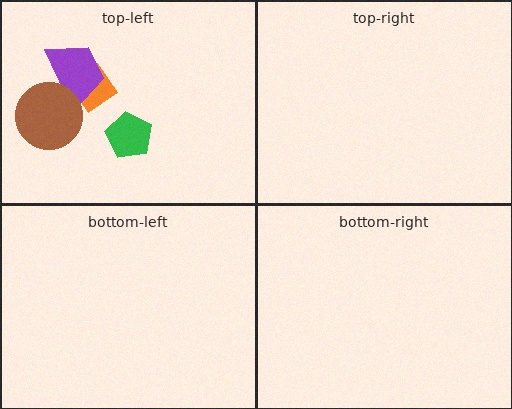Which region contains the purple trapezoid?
The top-left region.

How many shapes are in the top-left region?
4.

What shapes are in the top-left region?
The orange diamond, the purple trapezoid, the green pentagon, the brown circle.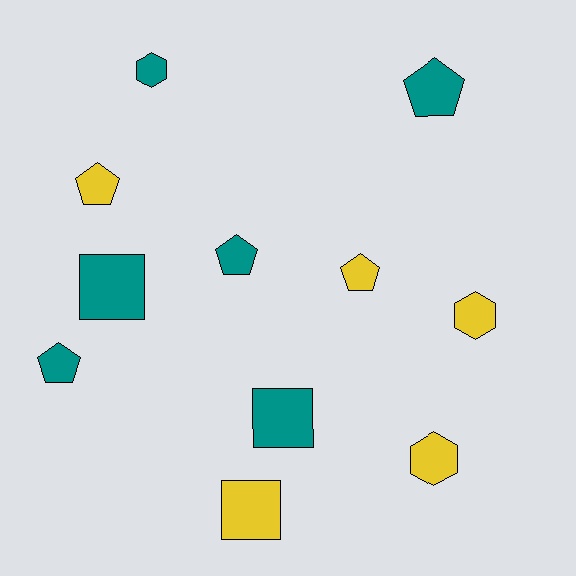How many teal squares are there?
There are 2 teal squares.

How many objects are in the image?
There are 11 objects.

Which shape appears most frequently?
Pentagon, with 5 objects.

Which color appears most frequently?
Teal, with 6 objects.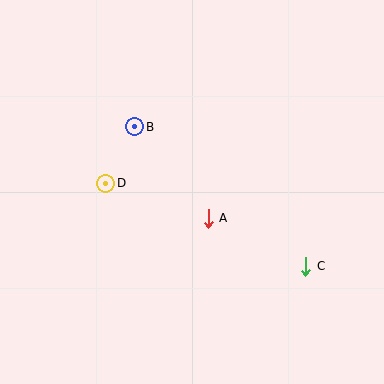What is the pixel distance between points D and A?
The distance between D and A is 108 pixels.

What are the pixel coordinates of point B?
Point B is at (135, 127).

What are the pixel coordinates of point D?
Point D is at (106, 183).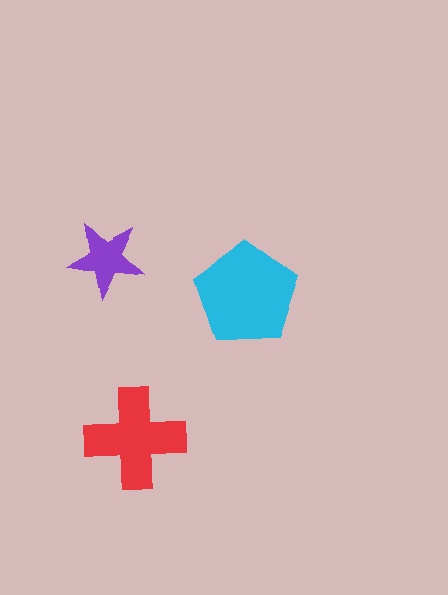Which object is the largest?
The cyan pentagon.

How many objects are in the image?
There are 3 objects in the image.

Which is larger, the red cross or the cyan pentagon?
The cyan pentagon.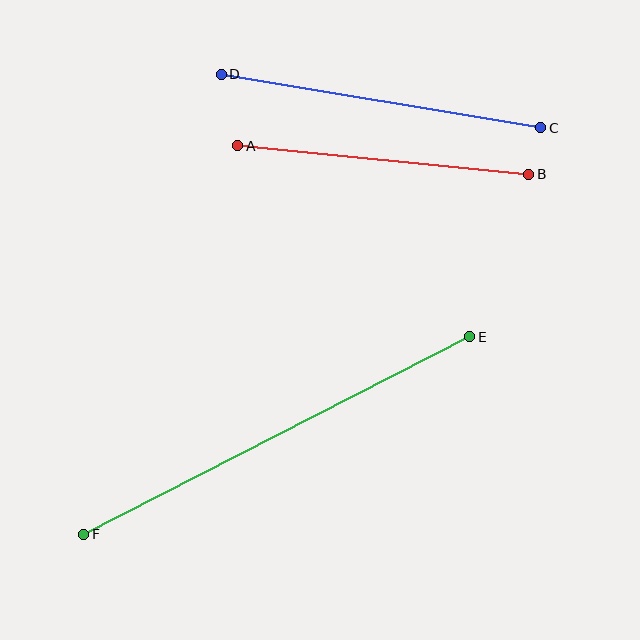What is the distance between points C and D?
The distance is approximately 324 pixels.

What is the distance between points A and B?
The distance is approximately 293 pixels.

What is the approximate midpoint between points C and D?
The midpoint is at approximately (381, 101) pixels.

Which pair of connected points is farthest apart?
Points E and F are farthest apart.